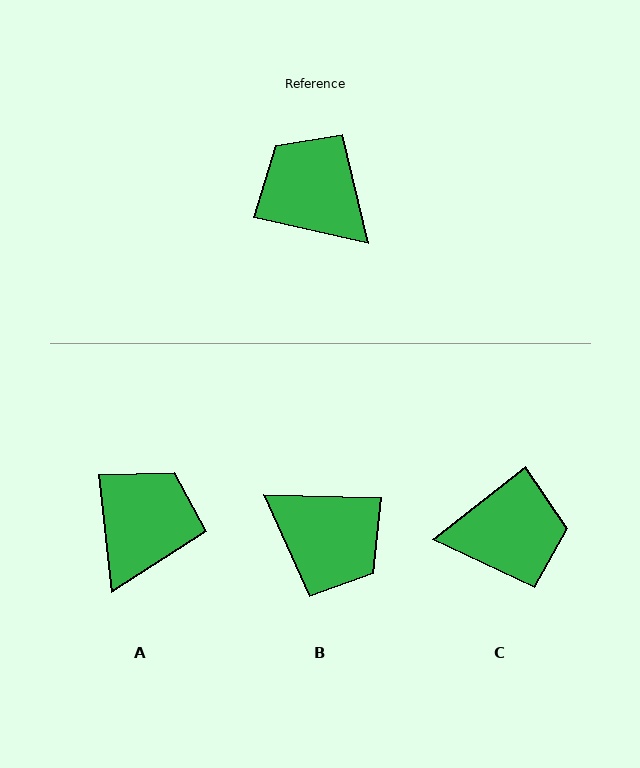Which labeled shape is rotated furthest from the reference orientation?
B, about 169 degrees away.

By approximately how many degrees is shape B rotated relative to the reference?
Approximately 169 degrees clockwise.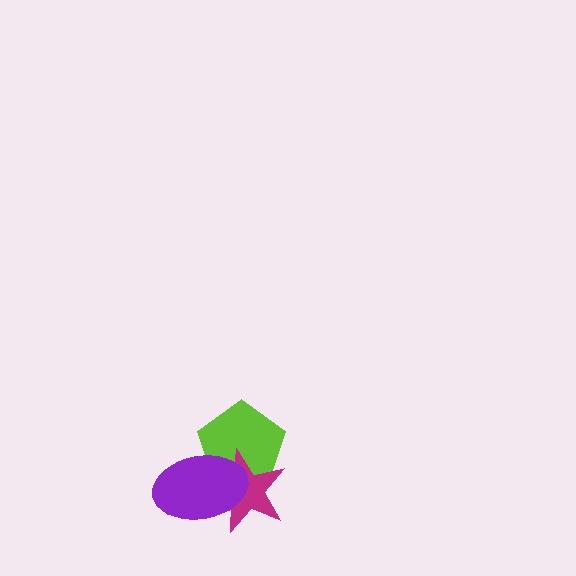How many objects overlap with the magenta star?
2 objects overlap with the magenta star.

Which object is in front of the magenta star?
The purple ellipse is in front of the magenta star.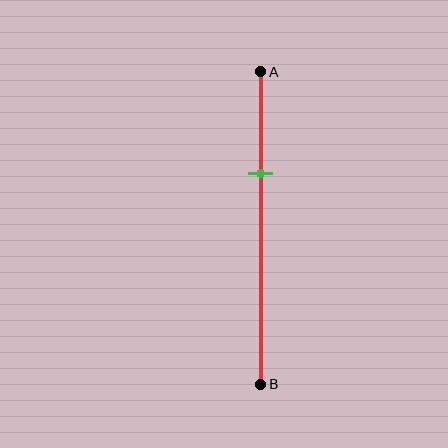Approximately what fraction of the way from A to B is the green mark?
The green mark is approximately 35% of the way from A to B.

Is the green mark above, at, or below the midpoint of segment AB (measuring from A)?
The green mark is above the midpoint of segment AB.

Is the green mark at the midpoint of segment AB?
No, the mark is at about 35% from A, not at the 50% midpoint.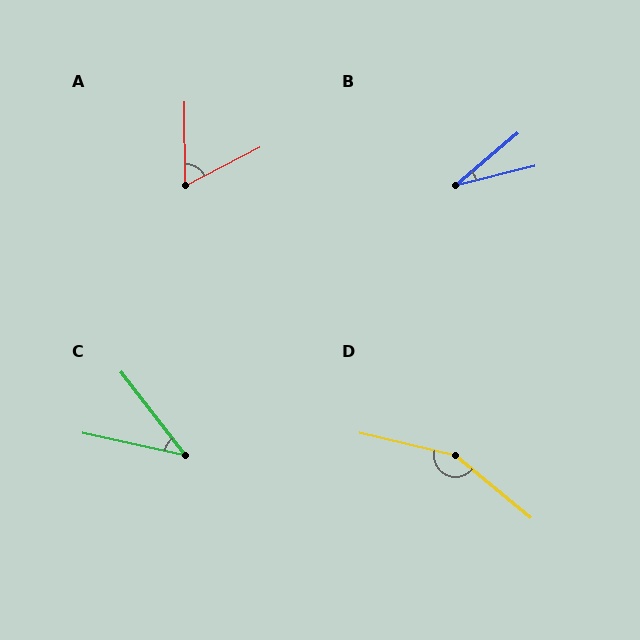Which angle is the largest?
D, at approximately 154 degrees.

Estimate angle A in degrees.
Approximately 63 degrees.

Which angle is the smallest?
B, at approximately 26 degrees.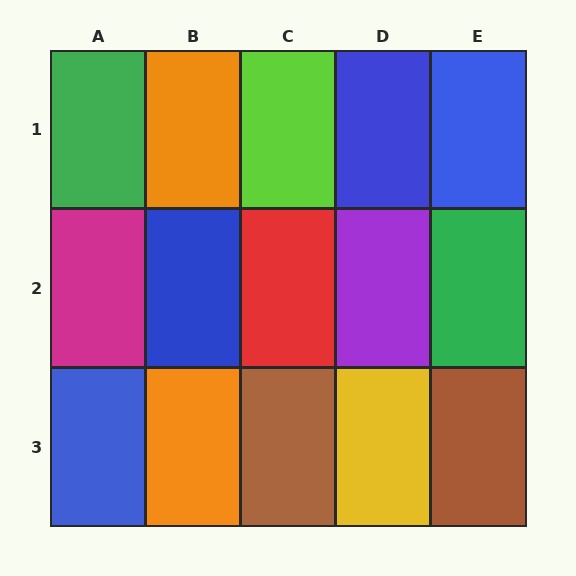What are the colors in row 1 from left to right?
Green, orange, lime, blue, blue.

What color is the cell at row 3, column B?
Orange.